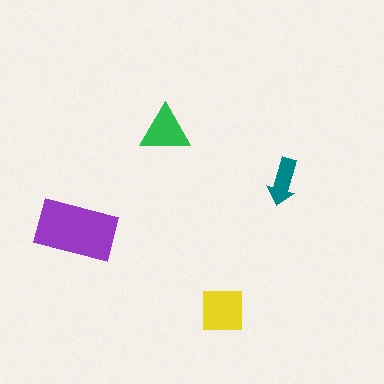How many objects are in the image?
There are 4 objects in the image.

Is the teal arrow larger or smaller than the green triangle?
Smaller.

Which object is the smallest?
The teal arrow.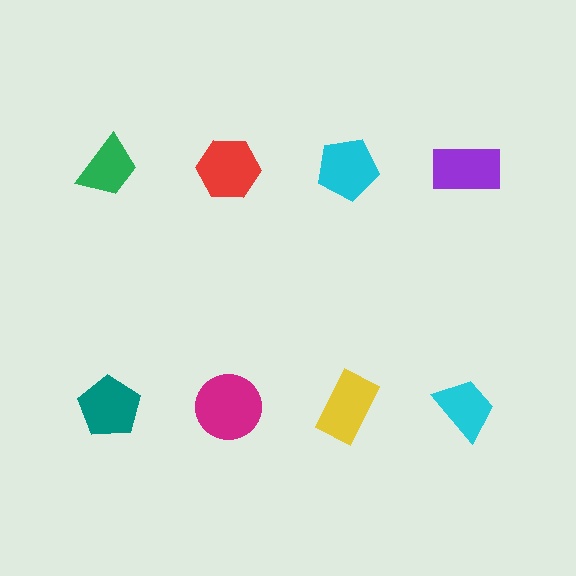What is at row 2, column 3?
A yellow rectangle.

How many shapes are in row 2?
4 shapes.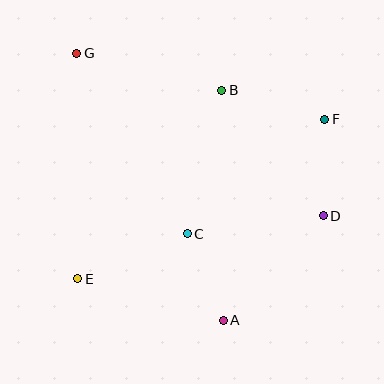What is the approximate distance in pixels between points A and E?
The distance between A and E is approximately 151 pixels.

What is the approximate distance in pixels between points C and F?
The distance between C and F is approximately 179 pixels.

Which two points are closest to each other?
Points A and C are closest to each other.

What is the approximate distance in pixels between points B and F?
The distance between B and F is approximately 107 pixels.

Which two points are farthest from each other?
Points A and G are farthest from each other.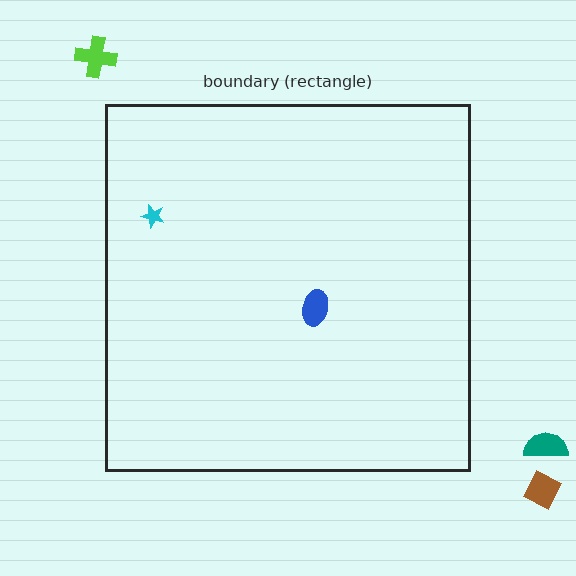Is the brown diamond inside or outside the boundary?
Outside.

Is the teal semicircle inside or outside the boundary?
Outside.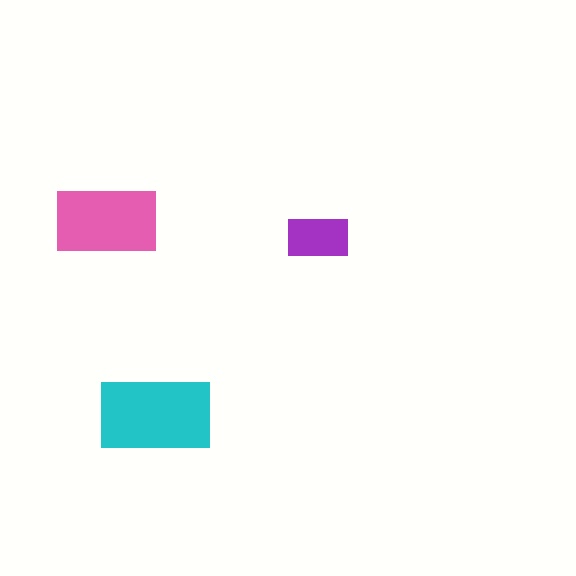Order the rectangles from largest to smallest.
the cyan one, the pink one, the purple one.